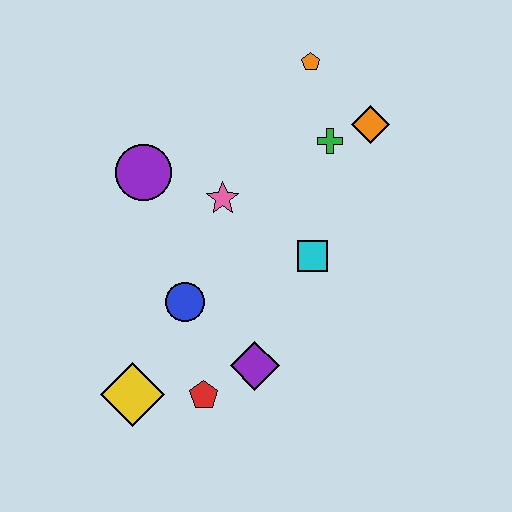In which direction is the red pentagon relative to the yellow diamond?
The red pentagon is to the right of the yellow diamond.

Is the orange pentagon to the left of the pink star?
No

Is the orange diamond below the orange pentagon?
Yes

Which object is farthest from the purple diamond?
The orange pentagon is farthest from the purple diamond.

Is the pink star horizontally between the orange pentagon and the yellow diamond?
Yes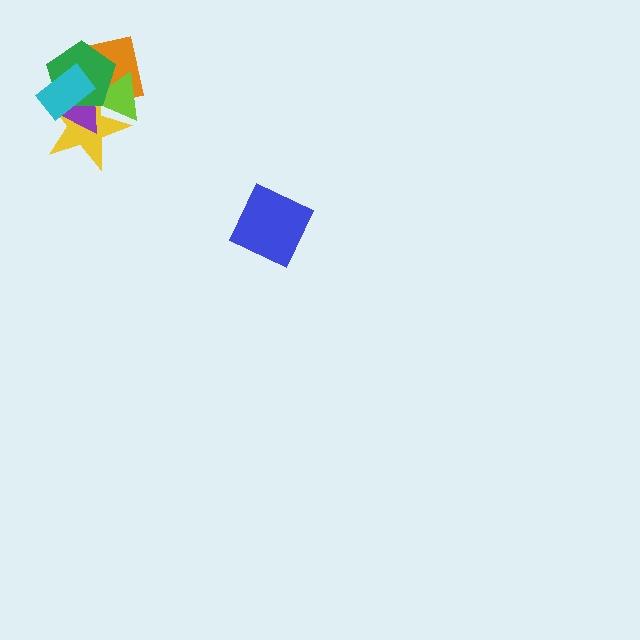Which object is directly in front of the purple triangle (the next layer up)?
The green pentagon is directly in front of the purple triangle.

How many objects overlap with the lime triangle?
4 objects overlap with the lime triangle.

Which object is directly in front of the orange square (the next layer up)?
The lime triangle is directly in front of the orange square.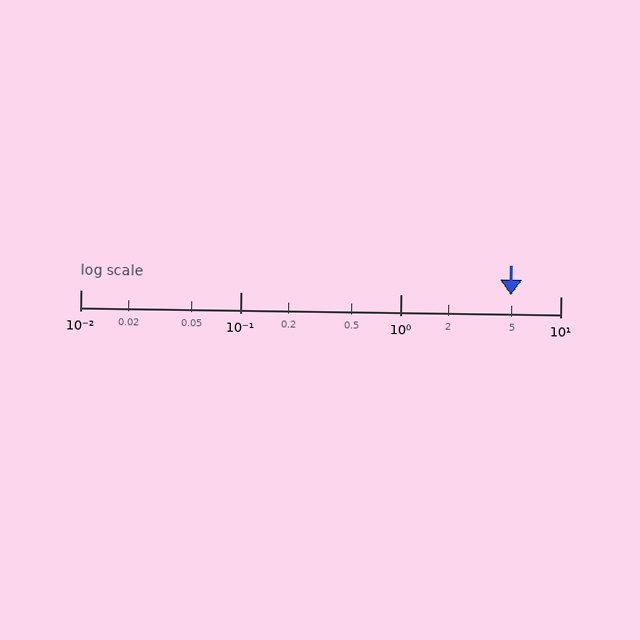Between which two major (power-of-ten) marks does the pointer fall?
The pointer is between 1 and 10.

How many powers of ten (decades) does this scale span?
The scale spans 3 decades, from 0.01 to 10.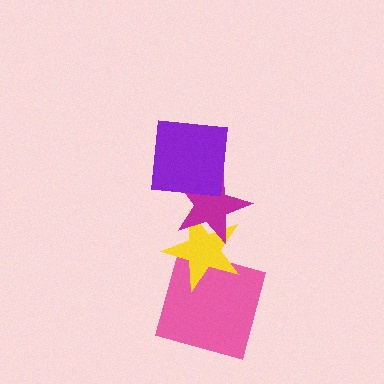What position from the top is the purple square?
The purple square is 1st from the top.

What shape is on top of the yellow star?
The magenta star is on top of the yellow star.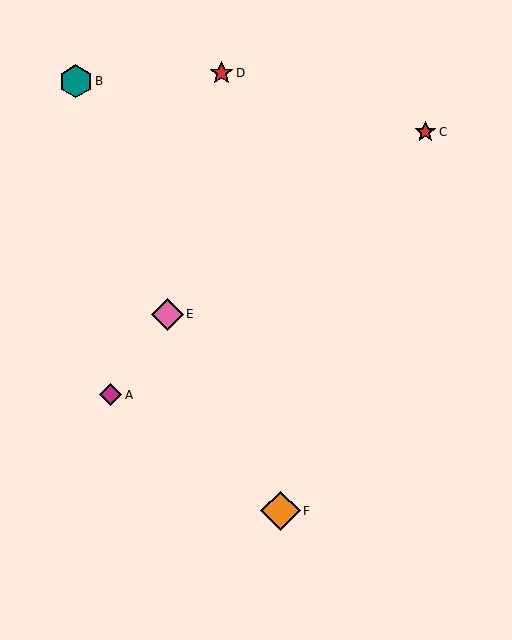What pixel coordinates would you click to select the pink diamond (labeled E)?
Click at (167, 314) to select the pink diamond E.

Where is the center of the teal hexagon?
The center of the teal hexagon is at (76, 81).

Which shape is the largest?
The orange diamond (labeled F) is the largest.